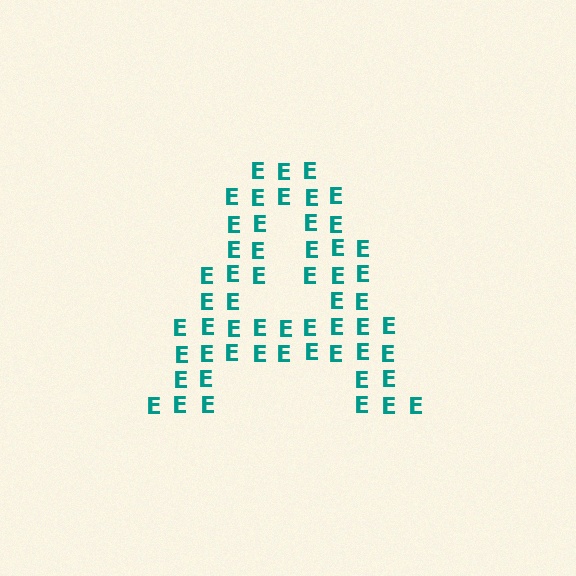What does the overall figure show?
The overall figure shows the letter A.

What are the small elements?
The small elements are letter E's.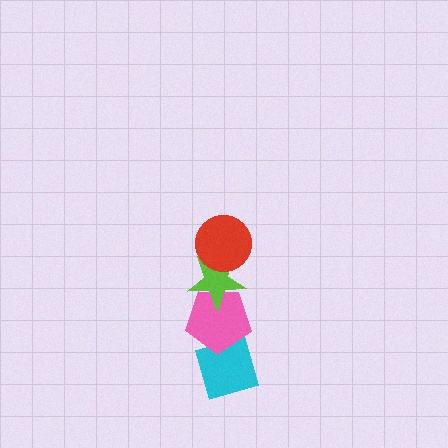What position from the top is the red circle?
The red circle is 1st from the top.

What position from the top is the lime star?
The lime star is 2nd from the top.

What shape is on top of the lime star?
The red circle is on top of the lime star.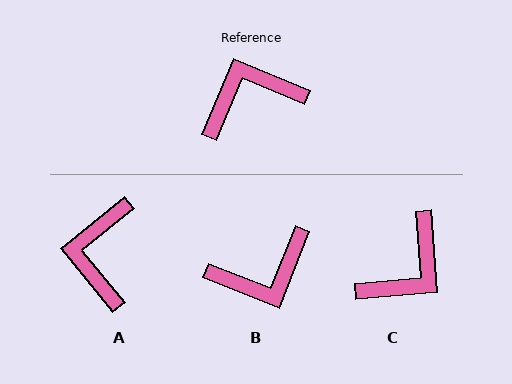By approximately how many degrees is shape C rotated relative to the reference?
Approximately 153 degrees clockwise.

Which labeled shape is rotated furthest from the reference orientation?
B, about 179 degrees away.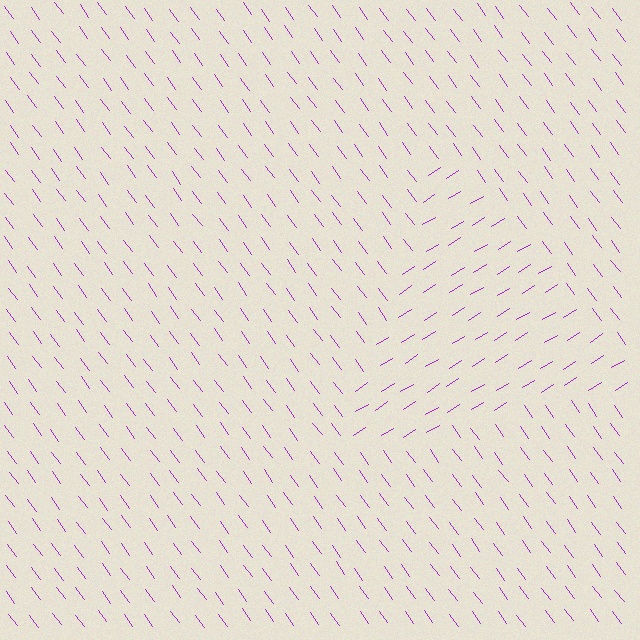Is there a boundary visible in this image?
Yes, there is a texture boundary formed by a change in line orientation.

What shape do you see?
I see a triangle.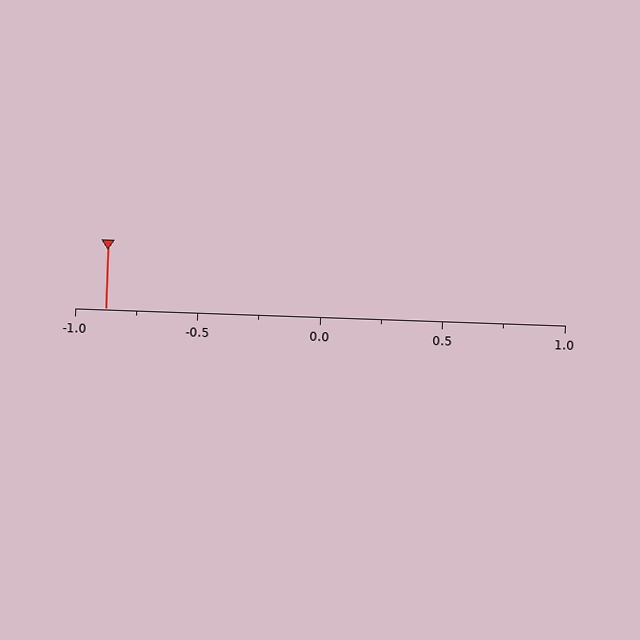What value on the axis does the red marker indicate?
The marker indicates approximately -0.88.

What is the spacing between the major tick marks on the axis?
The major ticks are spaced 0.5 apart.